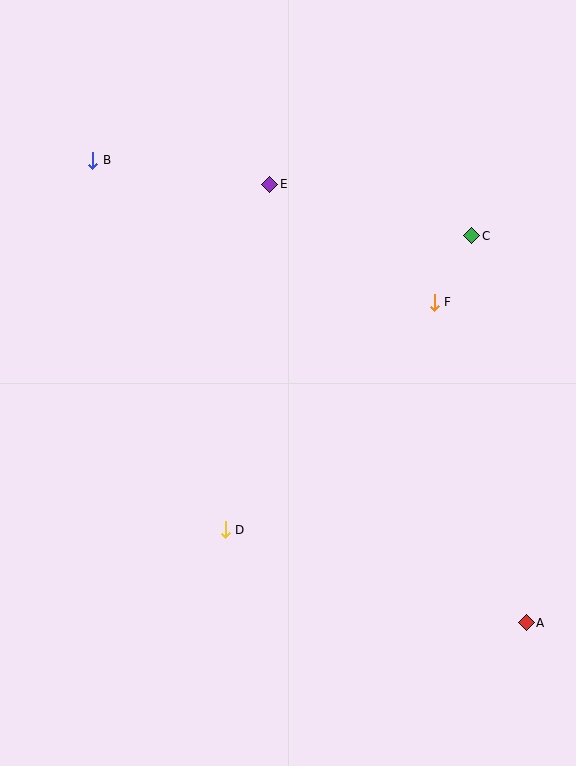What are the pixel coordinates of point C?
Point C is at (472, 236).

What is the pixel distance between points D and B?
The distance between D and B is 392 pixels.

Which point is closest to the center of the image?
Point D at (225, 530) is closest to the center.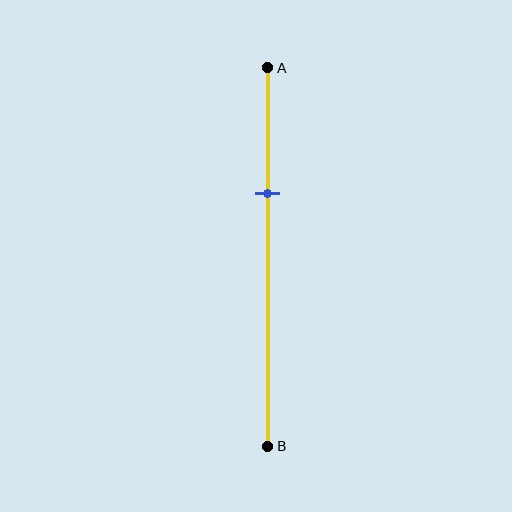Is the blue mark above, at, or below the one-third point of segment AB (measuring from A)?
The blue mark is approximately at the one-third point of segment AB.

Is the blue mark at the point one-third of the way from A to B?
Yes, the mark is approximately at the one-third point.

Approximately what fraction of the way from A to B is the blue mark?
The blue mark is approximately 35% of the way from A to B.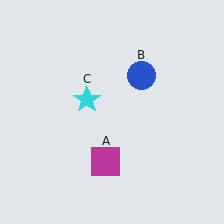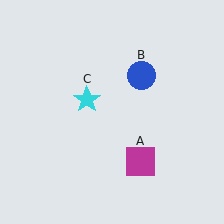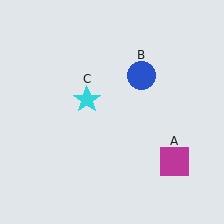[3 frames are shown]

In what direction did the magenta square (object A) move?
The magenta square (object A) moved right.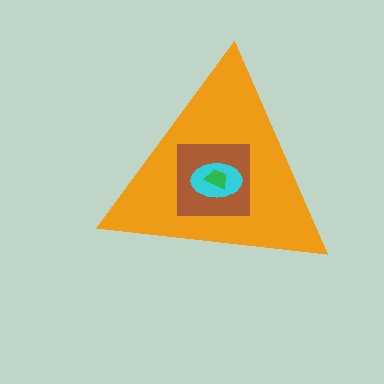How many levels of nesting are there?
4.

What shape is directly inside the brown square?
The cyan ellipse.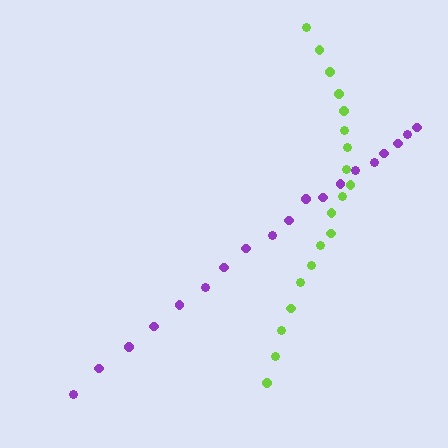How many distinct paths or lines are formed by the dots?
There are 2 distinct paths.